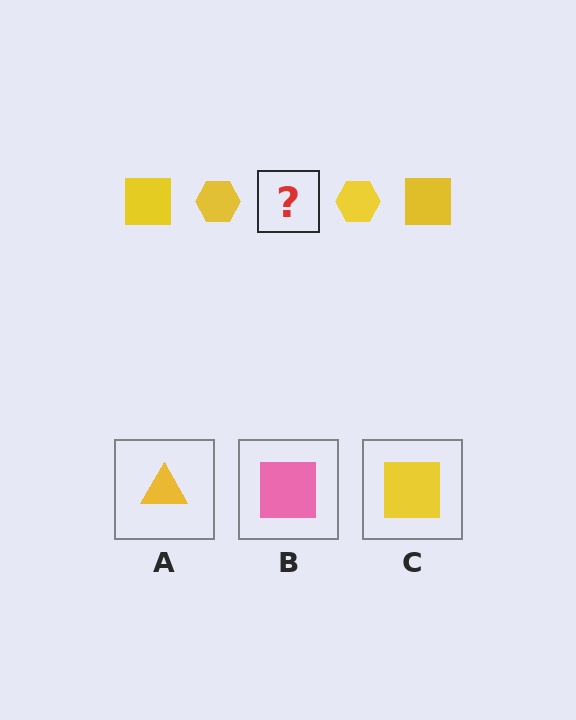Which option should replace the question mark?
Option C.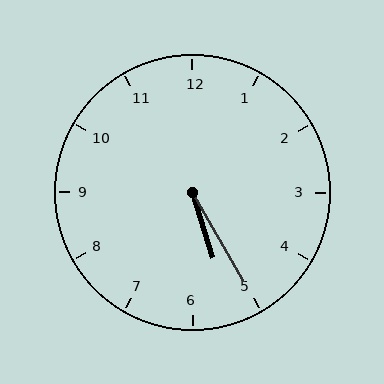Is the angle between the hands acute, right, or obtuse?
It is acute.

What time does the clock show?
5:25.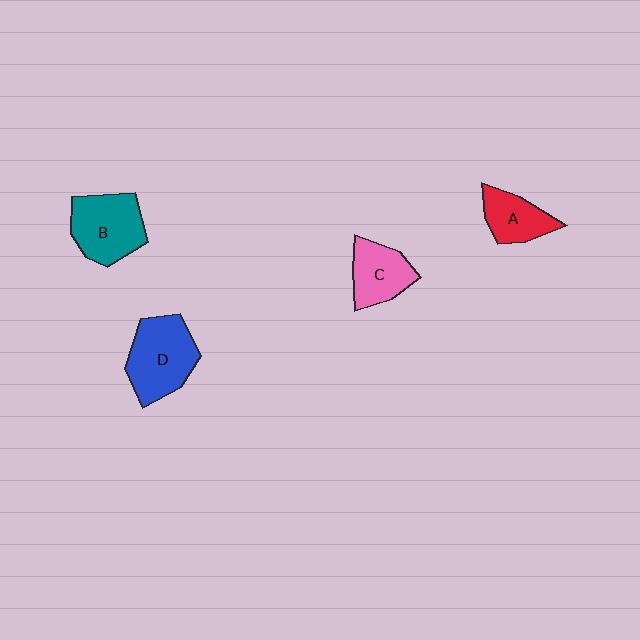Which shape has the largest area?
Shape D (blue).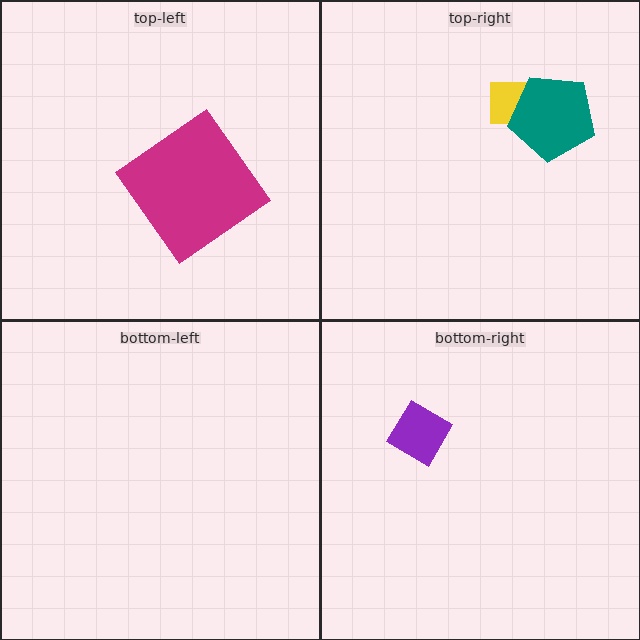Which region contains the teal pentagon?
The top-right region.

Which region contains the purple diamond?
The bottom-right region.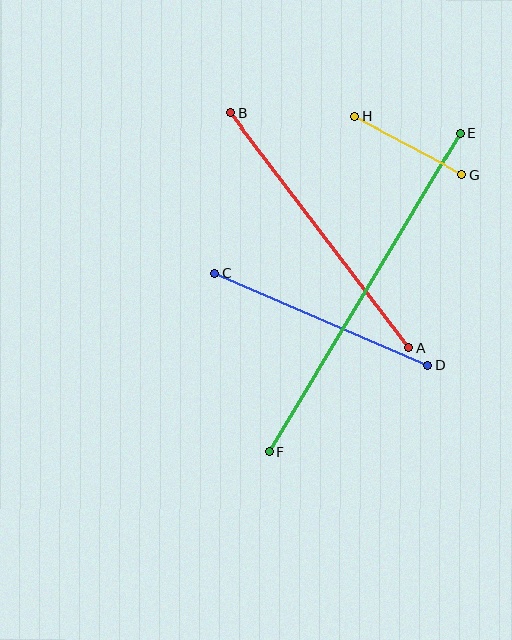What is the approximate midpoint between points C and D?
The midpoint is at approximately (321, 319) pixels.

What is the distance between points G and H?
The distance is approximately 122 pixels.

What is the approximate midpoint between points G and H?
The midpoint is at approximately (408, 145) pixels.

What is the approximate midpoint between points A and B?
The midpoint is at approximately (319, 231) pixels.